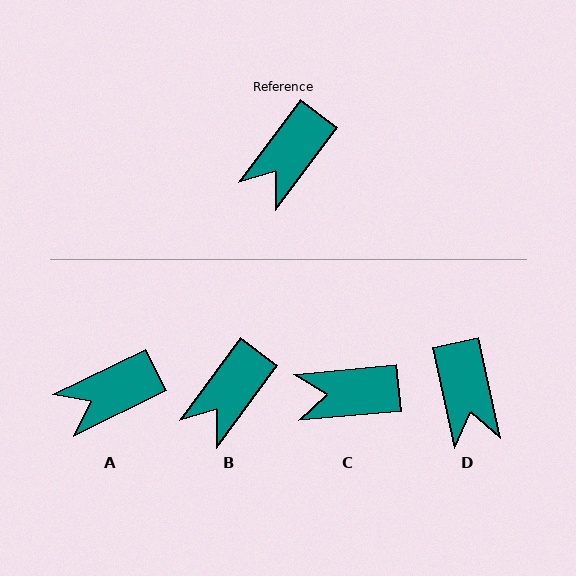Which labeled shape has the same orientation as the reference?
B.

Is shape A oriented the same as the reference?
No, it is off by about 27 degrees.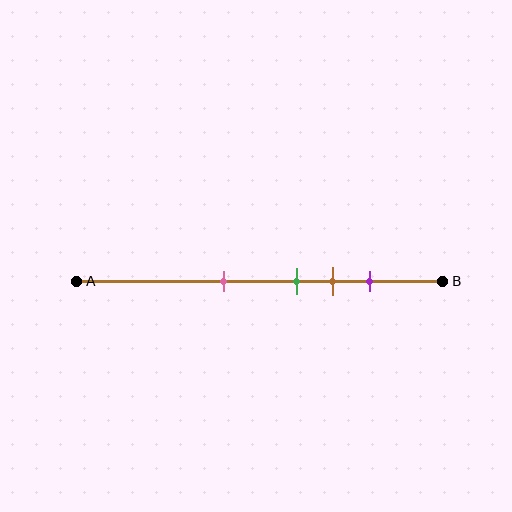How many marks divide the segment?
There are 4 marks dividing the segment.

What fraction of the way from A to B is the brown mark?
The brown mark is approximately 70% (0.7) of the way from A to B.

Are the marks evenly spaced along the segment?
No, the marks are not evenly spaced.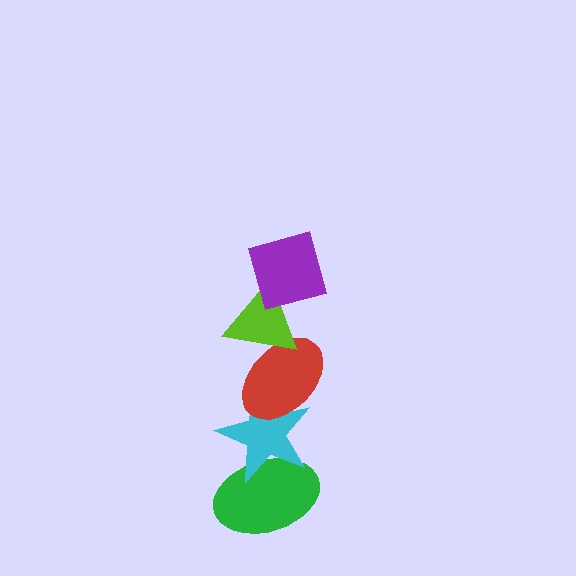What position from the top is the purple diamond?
The purple diamond is 1st from the top.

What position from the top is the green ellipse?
The green ellipse is 5th from the top.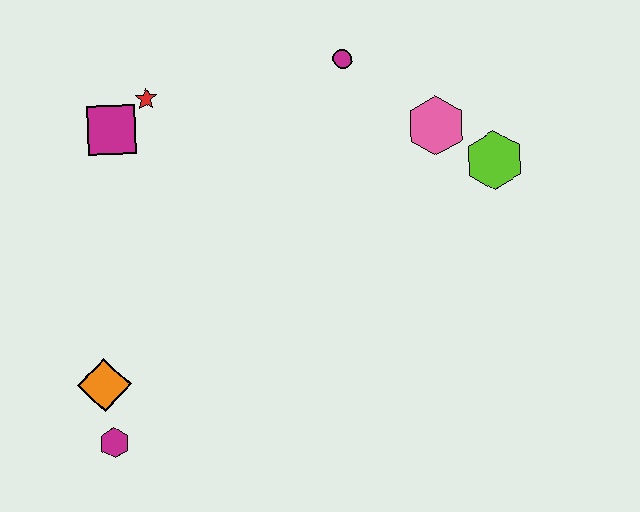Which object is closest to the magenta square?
The red star is closest to the magenta square.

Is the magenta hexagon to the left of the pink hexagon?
Yes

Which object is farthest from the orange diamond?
The lime hexagon is farthest from the orange diamond.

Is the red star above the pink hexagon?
Yes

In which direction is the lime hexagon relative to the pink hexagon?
The lime hexagon is to the right of the pink hexagon.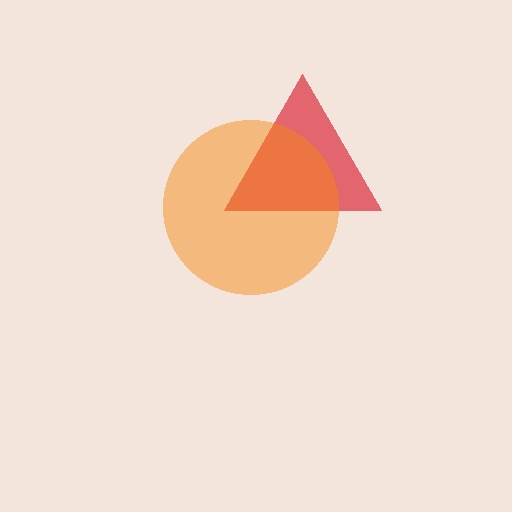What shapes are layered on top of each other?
The layered shapes are: a red triangle, an orange circle.